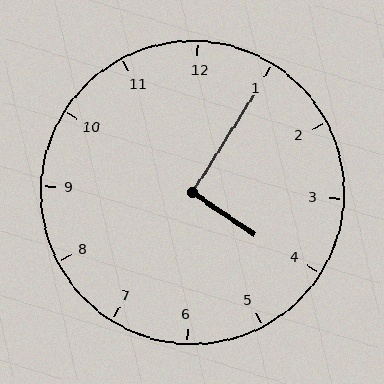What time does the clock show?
4:05.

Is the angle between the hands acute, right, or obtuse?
It is right.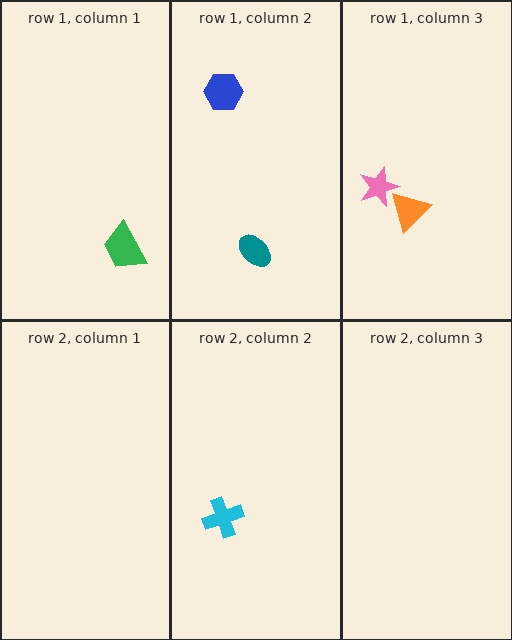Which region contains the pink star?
The row 1, column 3 region.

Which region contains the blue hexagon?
The row 1, column 2 region.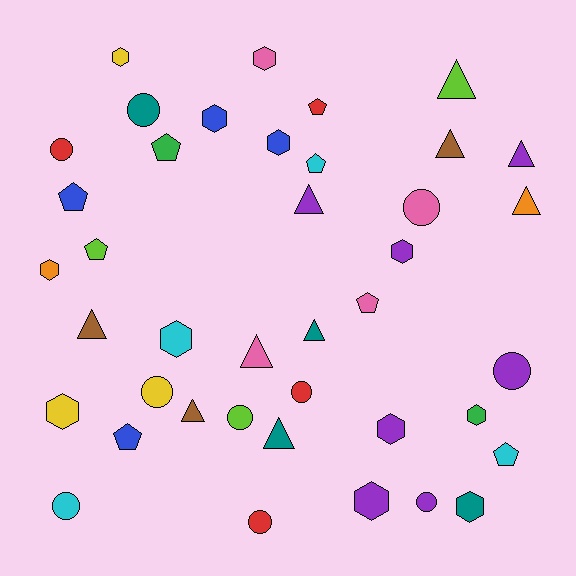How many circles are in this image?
There are 10 circles.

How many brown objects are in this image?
There are 3 brown objects.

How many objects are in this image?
There are 40 objects.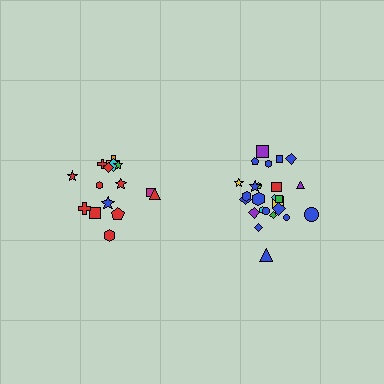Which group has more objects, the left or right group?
The right group.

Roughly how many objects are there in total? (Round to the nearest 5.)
Roughly 40 objects in total.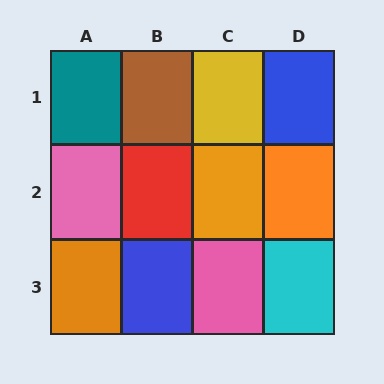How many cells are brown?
1 cell is brown.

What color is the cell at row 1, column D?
Blue.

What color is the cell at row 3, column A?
Orange.